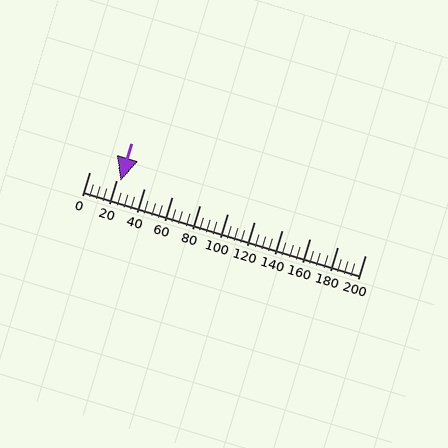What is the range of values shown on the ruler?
The ruler shows values from 0 to 200.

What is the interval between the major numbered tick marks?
The major tick marks are spaced 20 units apart.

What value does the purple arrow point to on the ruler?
The purple arrow points to approximately 22.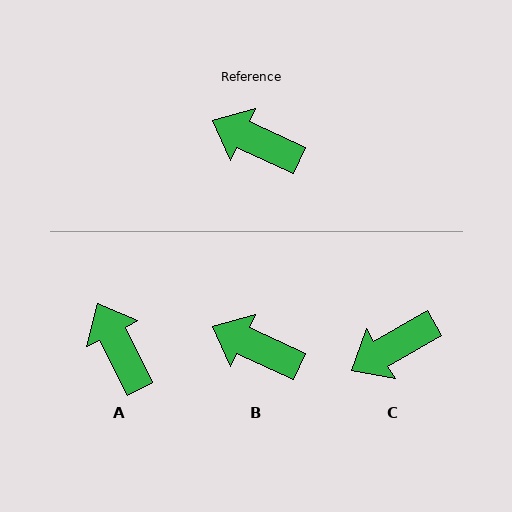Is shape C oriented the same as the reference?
No, it is off by about 55 degrees.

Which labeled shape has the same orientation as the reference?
B.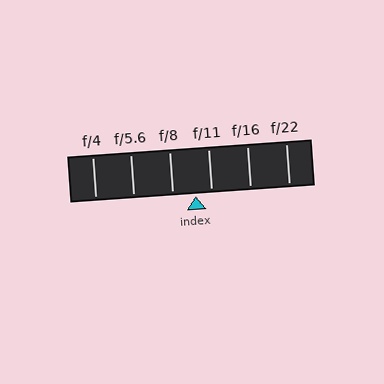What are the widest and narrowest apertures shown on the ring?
The widest aperture shown is f/4 and the narrowest is f/22.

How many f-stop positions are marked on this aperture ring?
There are 6 f-stop positions marked.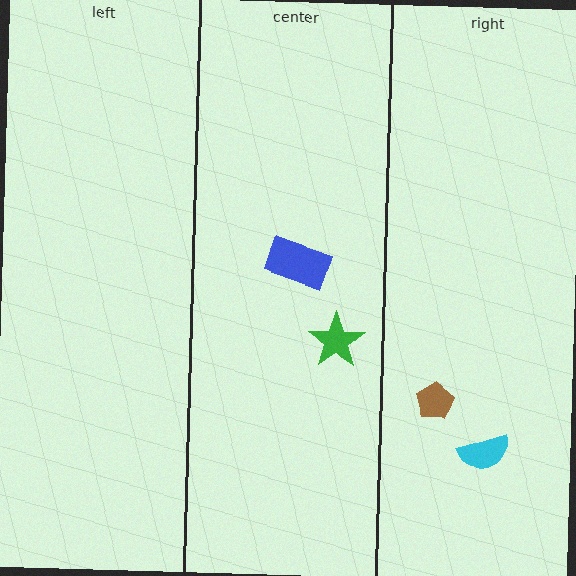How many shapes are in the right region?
2.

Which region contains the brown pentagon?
The right region.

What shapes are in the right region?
The brown pentagon, the cyan semicircle.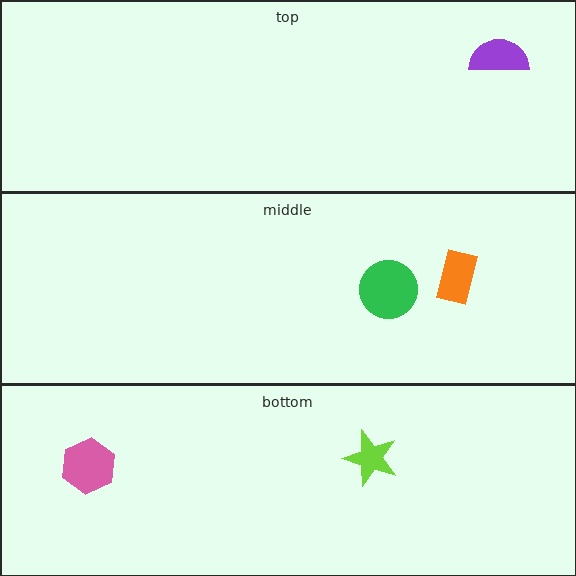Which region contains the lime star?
The bottom region.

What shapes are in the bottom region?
The lime star, the pink hexagon.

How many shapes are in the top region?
1.